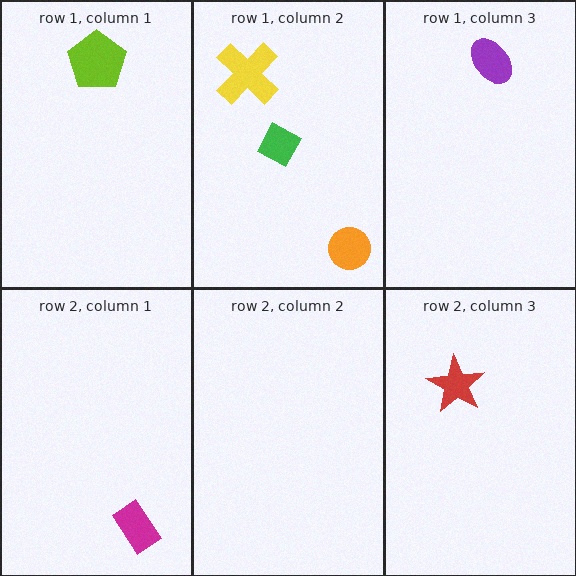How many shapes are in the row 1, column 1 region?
1.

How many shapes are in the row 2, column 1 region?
1.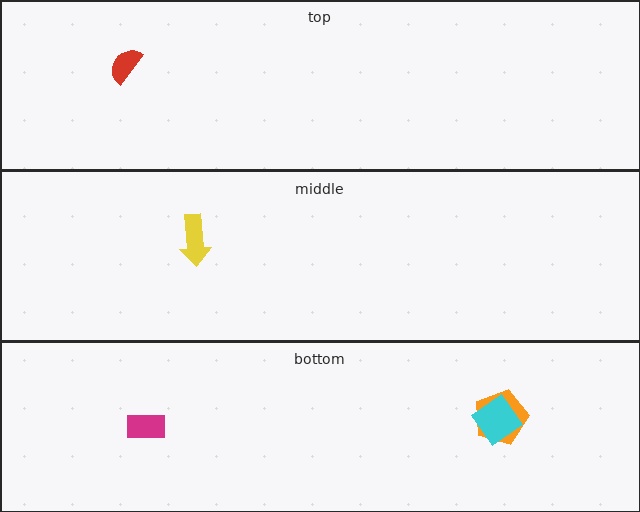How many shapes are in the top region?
1.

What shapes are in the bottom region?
The orange pentagon, the cyan diamond, the magenta rectangle.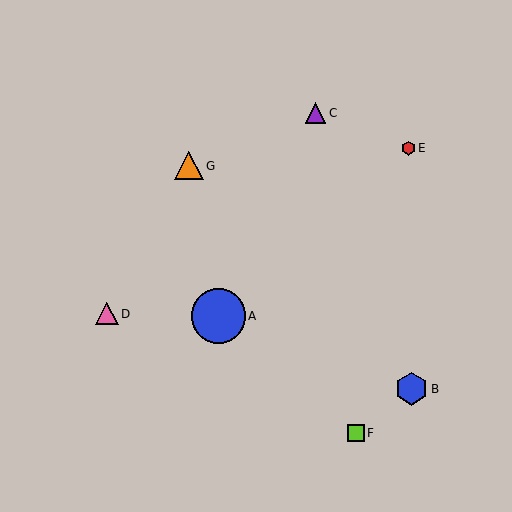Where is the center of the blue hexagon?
The center of the blue hexagon is at (411, 389).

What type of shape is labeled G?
Shape G is an orange triangle.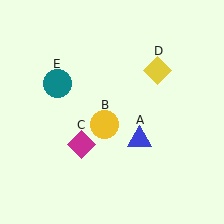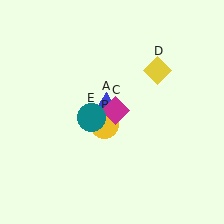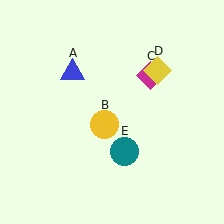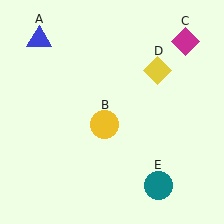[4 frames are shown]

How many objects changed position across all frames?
3 objects changed position: blue triangle (object A), magenta diamond (object C), teal circle (object E).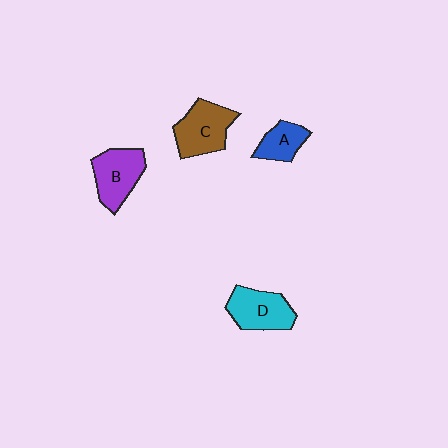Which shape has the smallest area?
Shape A (blue).